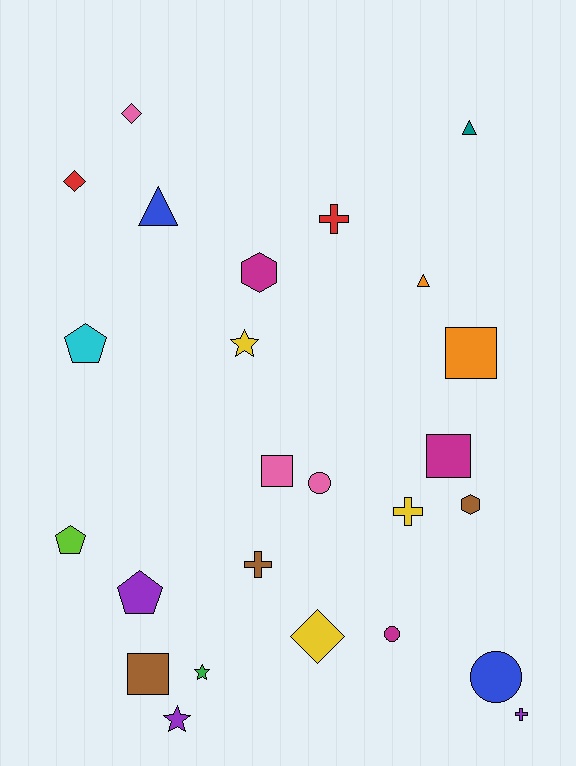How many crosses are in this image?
There are 4 crosses.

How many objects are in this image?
There are 25 objects.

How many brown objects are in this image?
There are 3 brown objects.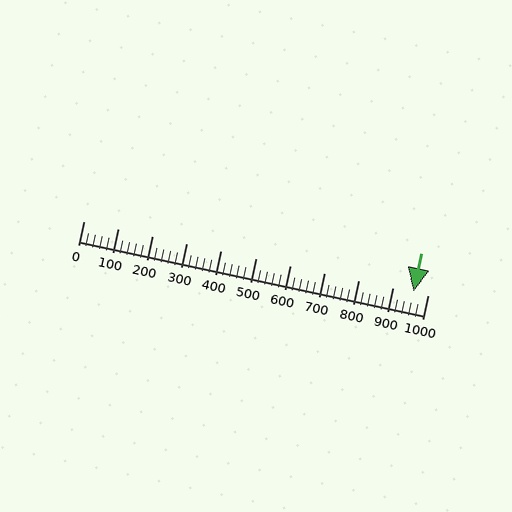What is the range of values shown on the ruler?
The ruler shows values from 0 to 1000.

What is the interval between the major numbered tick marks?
The major tick marks are spaced 100 units apart.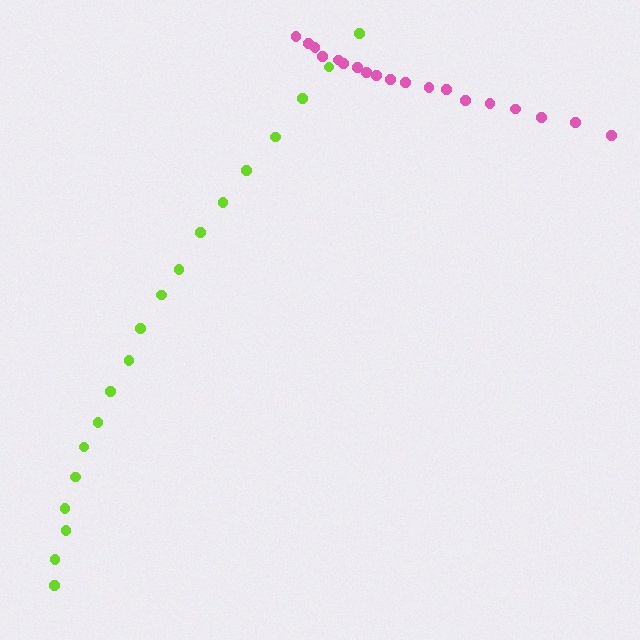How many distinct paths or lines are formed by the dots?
There are 2 distinct paths.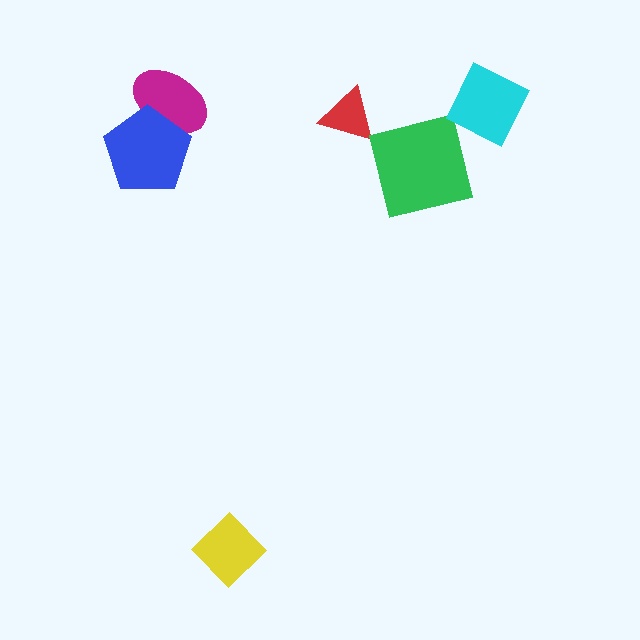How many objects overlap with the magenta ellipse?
1 object overlaps with the magenta ellipse.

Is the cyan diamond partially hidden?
No, no other shape covers it.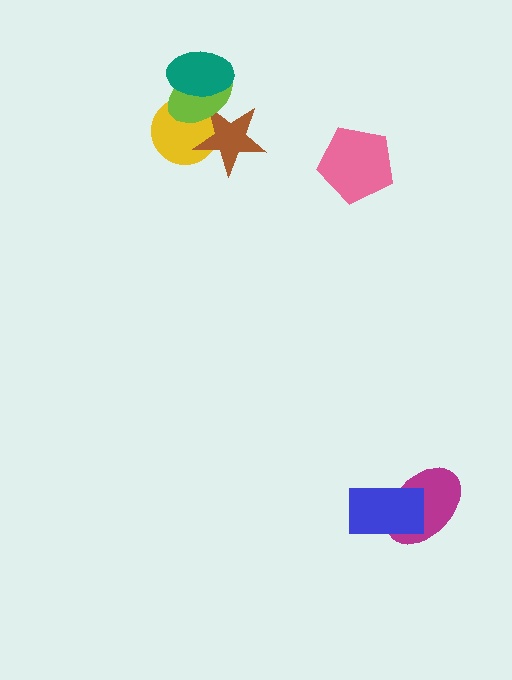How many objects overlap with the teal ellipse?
2 objects overlap with the teal ellipse.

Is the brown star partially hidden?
Yes, it is partially covered by another shape.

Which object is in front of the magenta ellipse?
The blue rectangle is in front of the magenta ellipse.